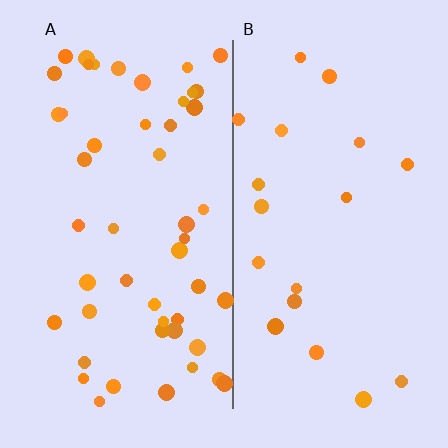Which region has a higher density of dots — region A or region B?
A (the left).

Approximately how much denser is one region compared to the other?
Approximately 2.6× — region A over region B.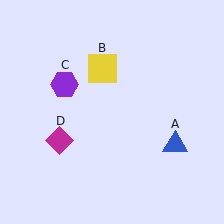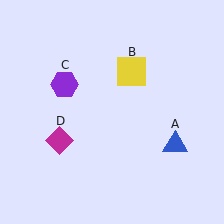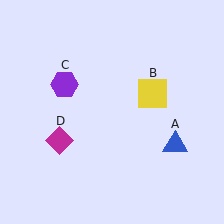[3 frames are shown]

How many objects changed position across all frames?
1 object changed position: yellow square (object B).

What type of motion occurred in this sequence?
The yellow square (object B) rotated clockwise around the center of the scene.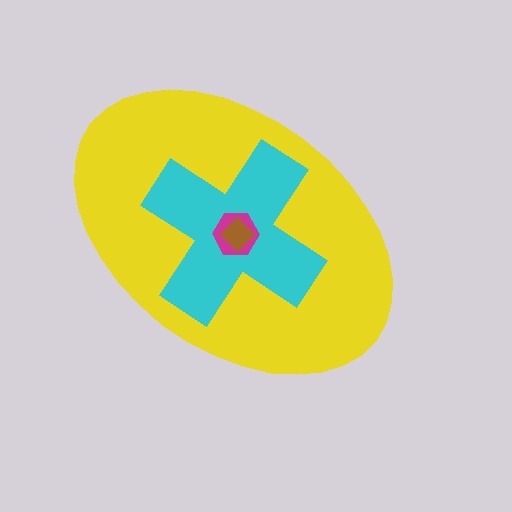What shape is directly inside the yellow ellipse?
The cyan cross.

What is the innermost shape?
The brown diamond.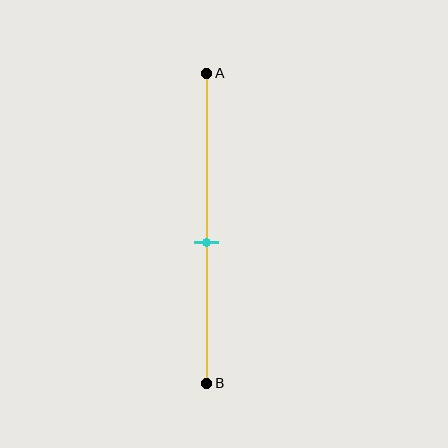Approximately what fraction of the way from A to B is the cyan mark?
The cyan mark is approximately 55% of the way from A to B.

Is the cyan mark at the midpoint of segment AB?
No, the mark is at about 55% from A, not at the 50% midpoint.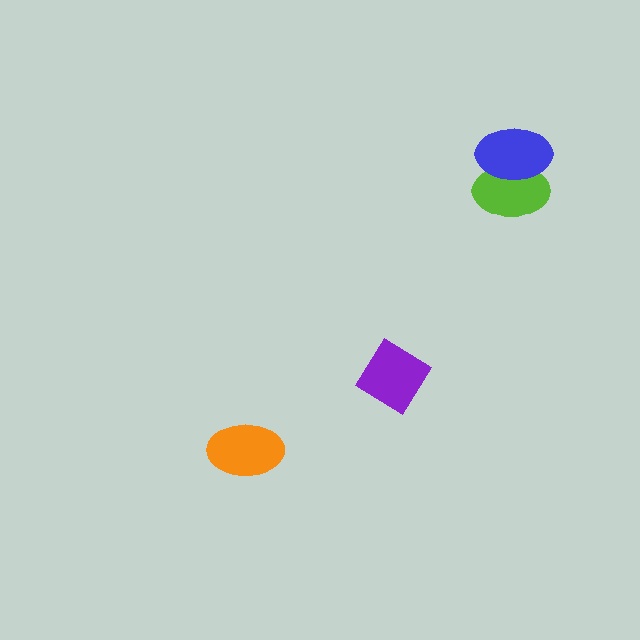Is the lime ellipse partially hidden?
Yes, it is partially covered by another shape.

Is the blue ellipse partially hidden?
No, no other shape covers it.